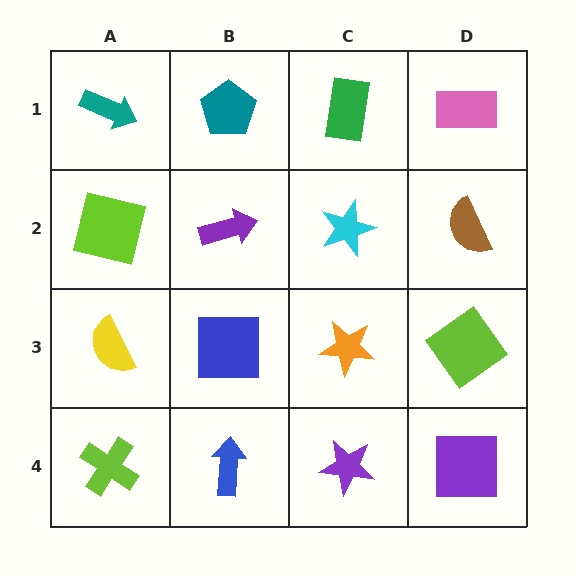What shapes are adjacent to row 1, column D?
A brown semicircle (row 2, column D), a green rectangle (row 1, column C).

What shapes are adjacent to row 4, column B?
A blue square (row 3, column B), a lime cross (row 4, column A), a purple star (row 4, column C).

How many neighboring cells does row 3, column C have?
4.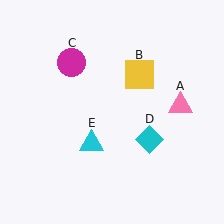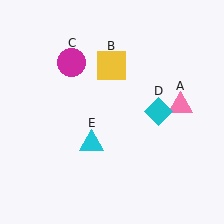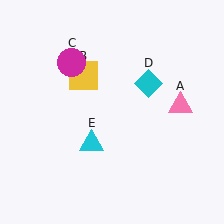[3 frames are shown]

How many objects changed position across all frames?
2 objects changed position: yellow square (object B), cyan diamond (object D).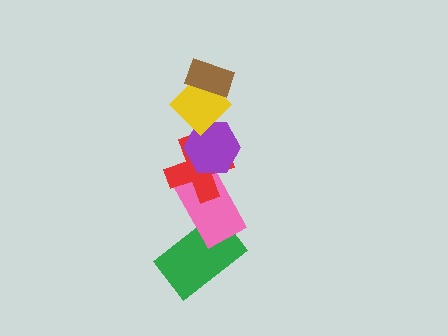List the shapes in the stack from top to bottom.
From top to bottom: the brown rectangle, the yellow diamond, the purple hexagon, the red cross, the pink rectangle, the green rectangle.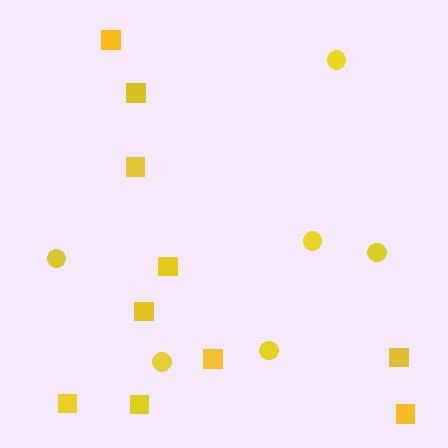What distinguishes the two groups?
There are 2 groups: one group of squares (10) and one group of circles (6).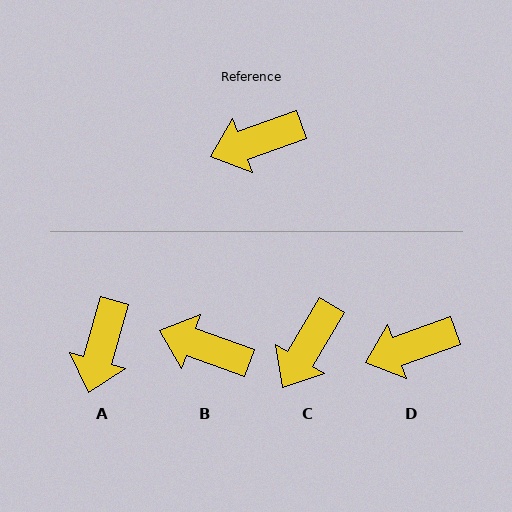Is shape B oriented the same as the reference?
No, it is off by about 40 degrees.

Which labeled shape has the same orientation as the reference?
D.